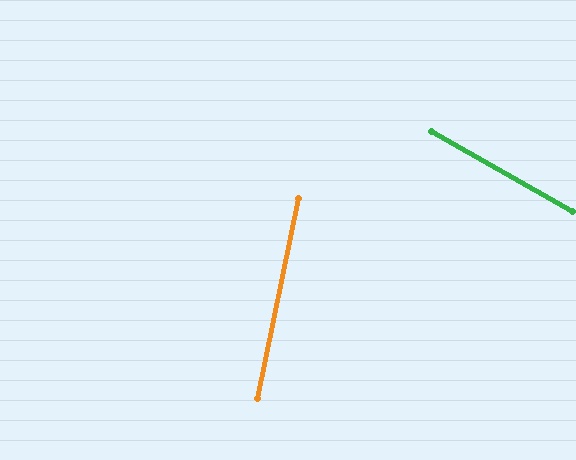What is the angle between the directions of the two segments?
Approximately 72 degrees.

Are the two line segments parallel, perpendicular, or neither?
Neither parallel nor perpendicular — they differ by about 72°.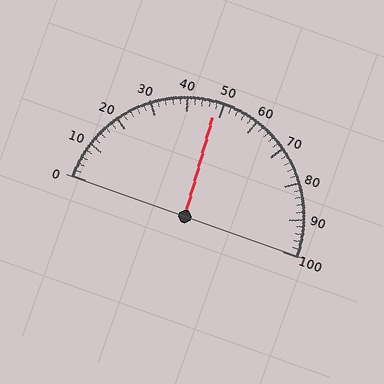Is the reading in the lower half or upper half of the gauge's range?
The reading is in the lower half of the range (0 to 100).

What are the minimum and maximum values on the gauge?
The gauge ranges from 0 to 100.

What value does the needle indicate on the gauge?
The needle indicates approximately 48.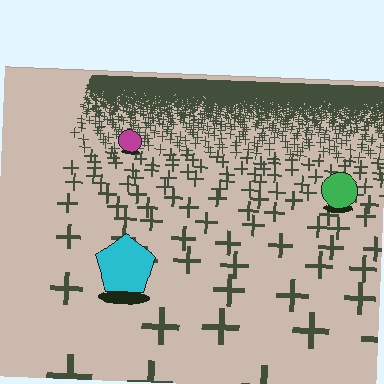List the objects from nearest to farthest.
From nearest to farthest: the cyan pentagon, the green circle, the magenta circle.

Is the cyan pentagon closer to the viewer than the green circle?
Yes. The cyan pentagon is closer — you can tell from the texture gradient: the ground texture is coarser near it.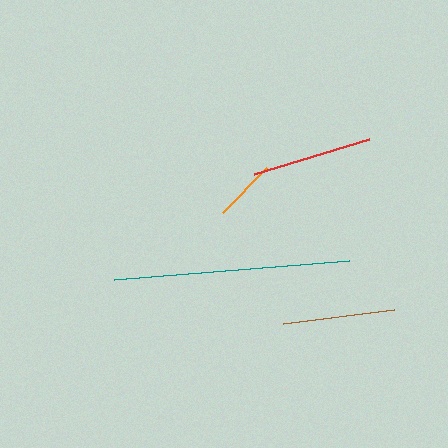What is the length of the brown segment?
The brown segment is approximately 113 pixels long.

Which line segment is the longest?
The teal line is the longest at approximately 236 pixels.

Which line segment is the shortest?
The orange line is the shortest at approximately 63 pixels.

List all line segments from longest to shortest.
From longest to shortest: teal, red, brown, orange.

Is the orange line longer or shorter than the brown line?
The brown line is longer than the orange line.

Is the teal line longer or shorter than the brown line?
The teal line is longer than the brown line.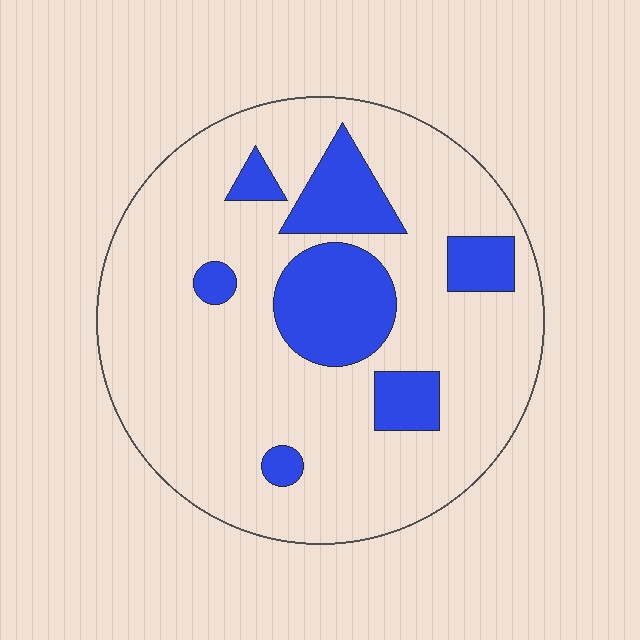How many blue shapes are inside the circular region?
7.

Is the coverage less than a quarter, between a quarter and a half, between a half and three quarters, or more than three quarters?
Less than a quarter.